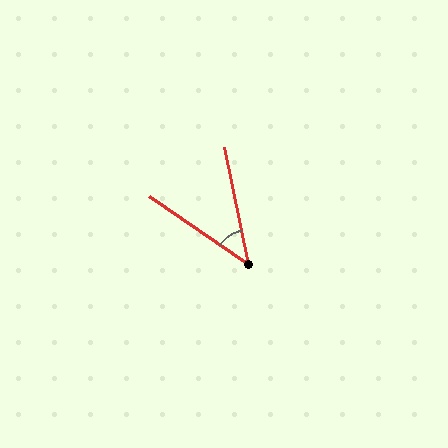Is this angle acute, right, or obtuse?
It is acute.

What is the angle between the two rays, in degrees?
Approximately 44 degrees.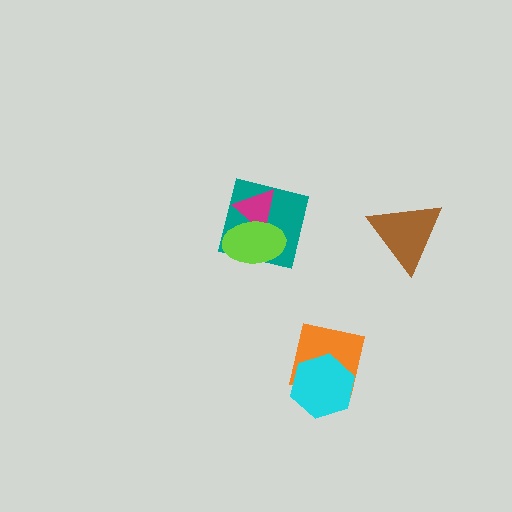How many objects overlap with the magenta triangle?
2 objects overlap with the magenta triangle.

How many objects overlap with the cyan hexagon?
1 object overlaps with the cyan hexagon.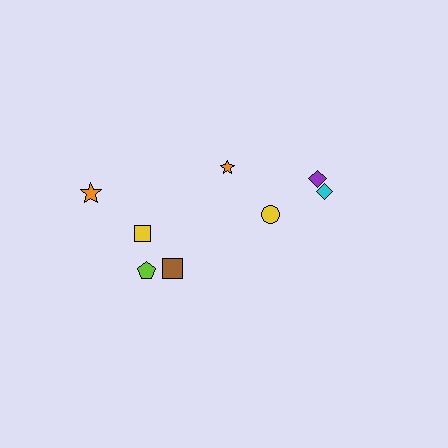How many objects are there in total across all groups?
There are 8 objects.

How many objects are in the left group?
There are 5 objects.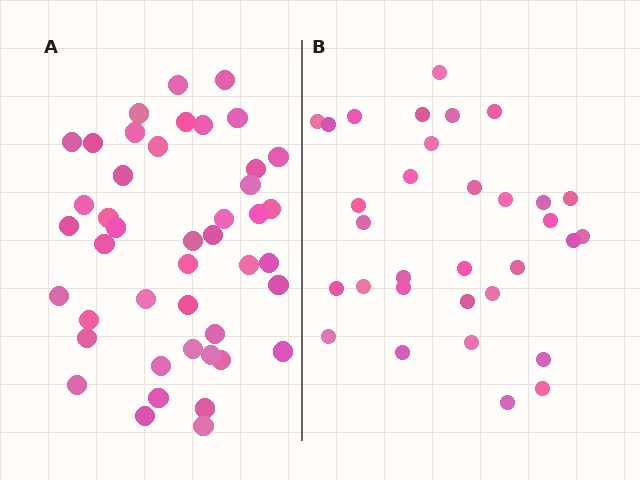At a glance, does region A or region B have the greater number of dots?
Region A (the left region) has more dots.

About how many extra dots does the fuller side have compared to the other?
Region A has roughly 12 or so more dots than region B.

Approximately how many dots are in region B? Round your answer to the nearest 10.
About 30 dots. (The exact count is 32, which rounds to 30.)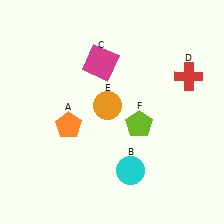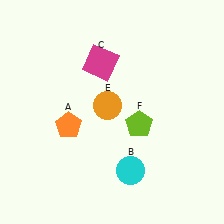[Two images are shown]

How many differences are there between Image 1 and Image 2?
There is 1 difference between the two images.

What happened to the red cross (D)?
The red cross (D) was removed in Image 2. It was in the top-right area of Image 1.